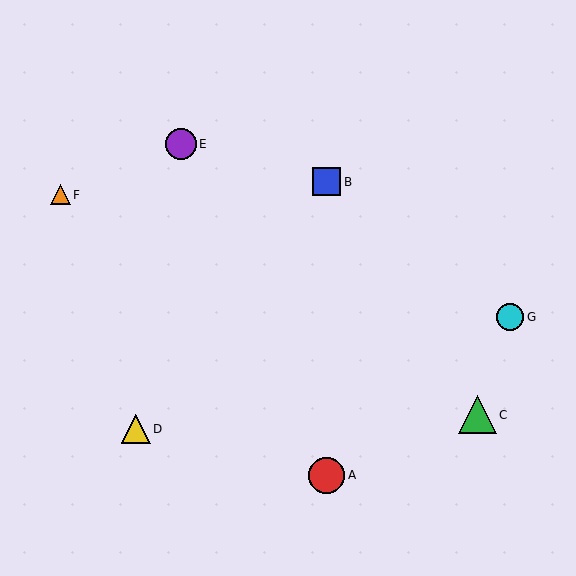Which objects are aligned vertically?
Objects A, B are aligned vertically.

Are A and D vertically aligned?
No, A is at x≈327 and D is at x≈136.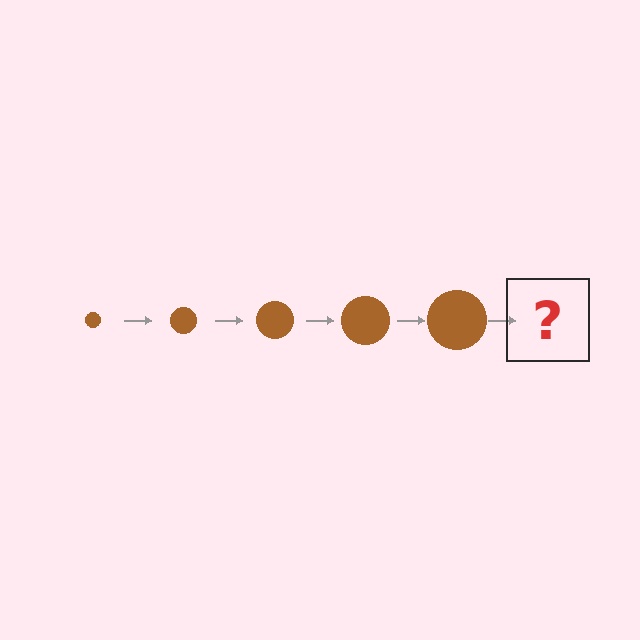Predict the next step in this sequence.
The next step is a brown circle, larger than the previous one.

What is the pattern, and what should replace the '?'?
The pattern is that the circle gets progressively larger each step. The '?' should be a brown circle, larger than the previous one.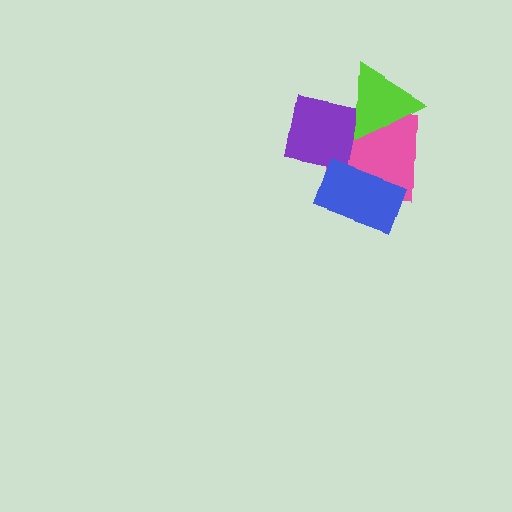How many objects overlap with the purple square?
3 objects overlap with the purple square.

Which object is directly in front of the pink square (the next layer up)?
The purple square is directly in front of the pink square.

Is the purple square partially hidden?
Yes, it is partially covered by another shape.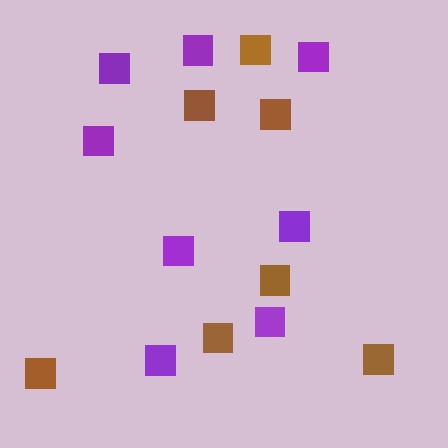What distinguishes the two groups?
There are 2 groups: one group of purple squares (8) and one group of brown squares (7).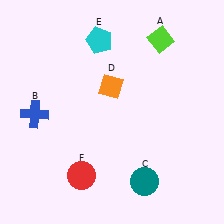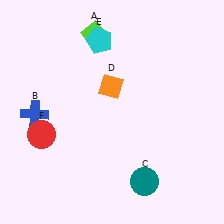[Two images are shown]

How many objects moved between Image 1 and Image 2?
2 objects moved between the two images.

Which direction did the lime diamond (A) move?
The lime diamond (A) moved left.